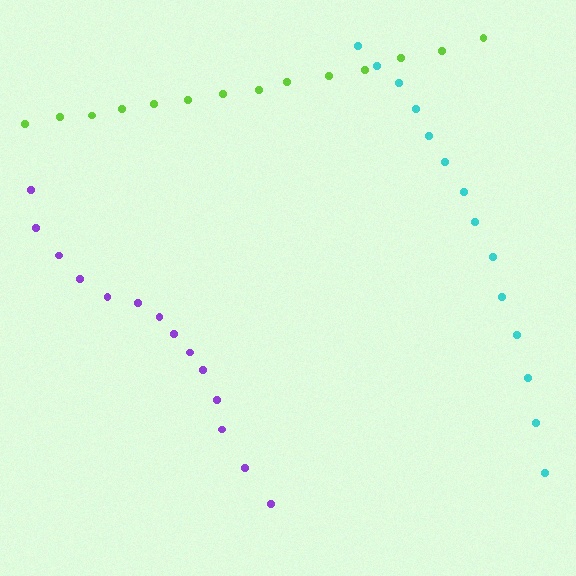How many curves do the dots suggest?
There are 3 distinct paths.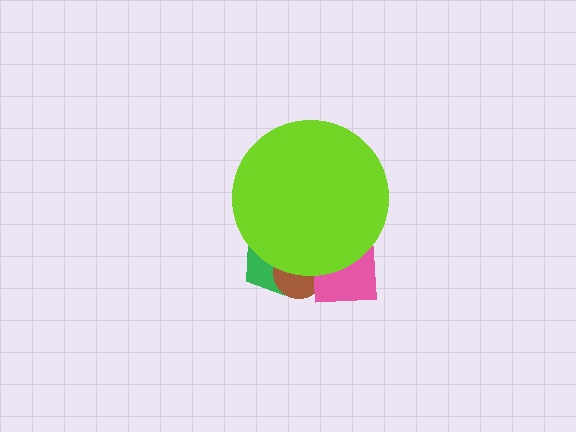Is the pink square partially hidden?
Yes, the pink square is partially hidden behind the lime circle.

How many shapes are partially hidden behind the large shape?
3 shapes are partially hidden.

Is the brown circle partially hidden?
Yes, the brown circle is partially hidden behind the lime circle.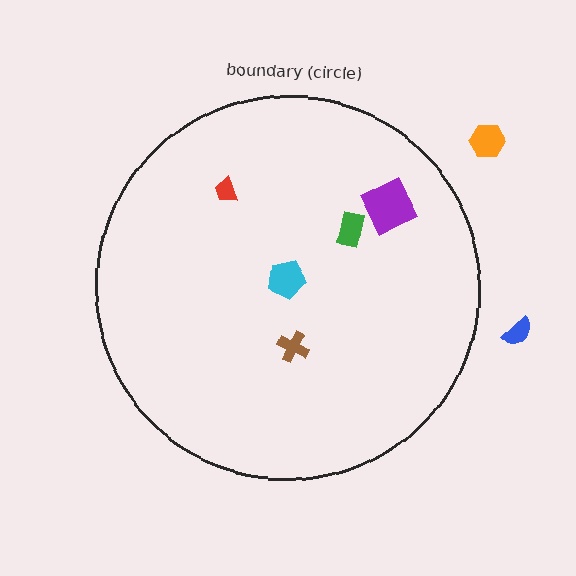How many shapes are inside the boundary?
5 inside, 2 outside.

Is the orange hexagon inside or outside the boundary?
Outside.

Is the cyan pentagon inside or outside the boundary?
Inside.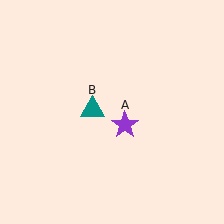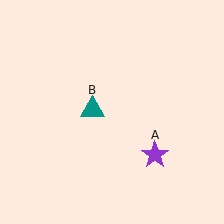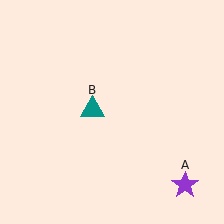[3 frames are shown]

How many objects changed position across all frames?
1 object changed position: purple star (object A).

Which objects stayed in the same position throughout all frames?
Teal triangle (object B) remained stationary.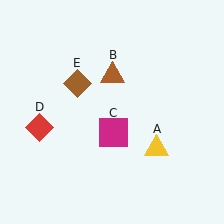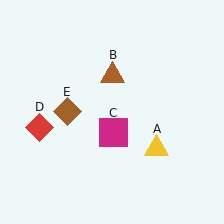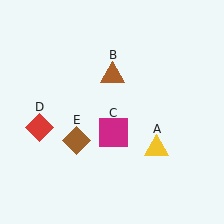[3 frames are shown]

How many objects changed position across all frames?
1 object changed position: brown diamond (object E).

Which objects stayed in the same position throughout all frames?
Yellow triangle (object A) and brown triangle (object B) and magenta square (object C) and red diamond (object D) remained stationary.